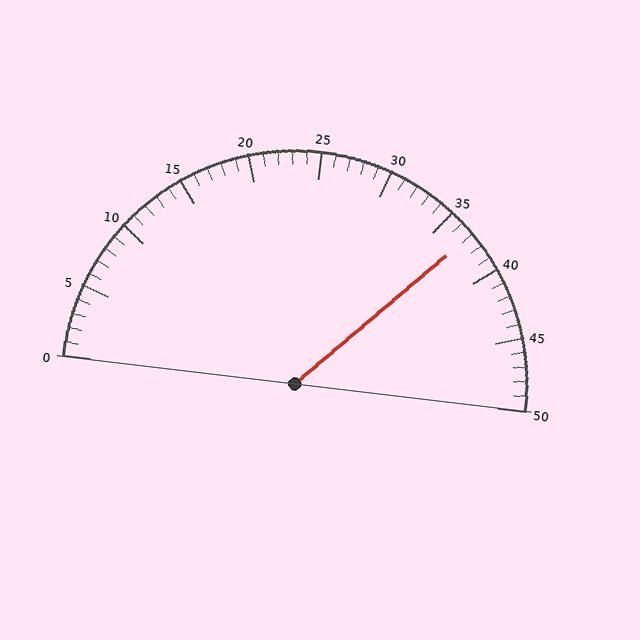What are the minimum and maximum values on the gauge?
The gauge ranges from 0 to 50.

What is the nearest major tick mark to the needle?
The nearest major tick mark is 35.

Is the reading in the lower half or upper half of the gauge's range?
The reading is in the upper half of the range (0 to 50).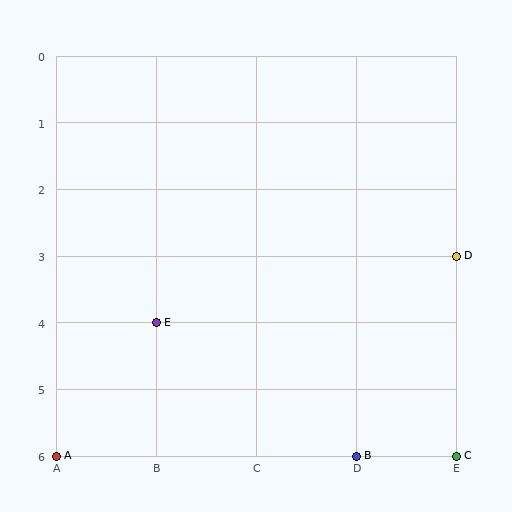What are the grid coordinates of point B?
Point B is at grid coordinates (D, 6).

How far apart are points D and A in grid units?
Points D and A are 4 columns and 3 rows apart (about 5.0 grid units diagonally).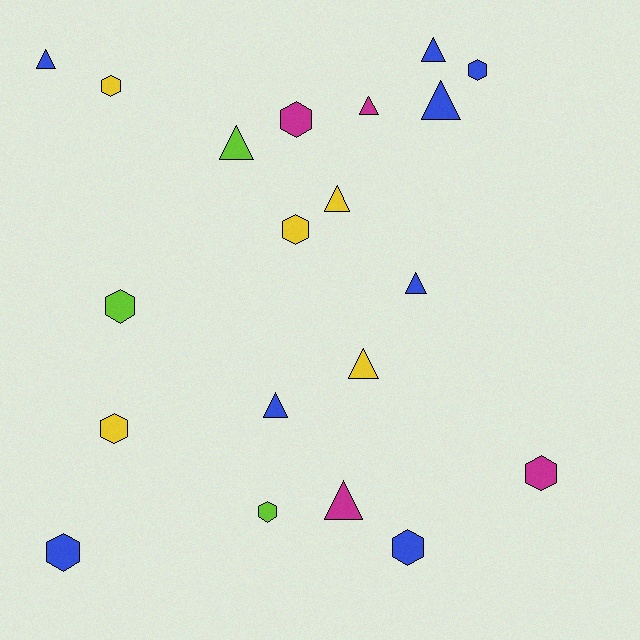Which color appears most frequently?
Blue, with 8 objects.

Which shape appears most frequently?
Hexagon, with 10 objects.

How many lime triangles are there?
There is 1 lime triangle.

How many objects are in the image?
There are 20 objects.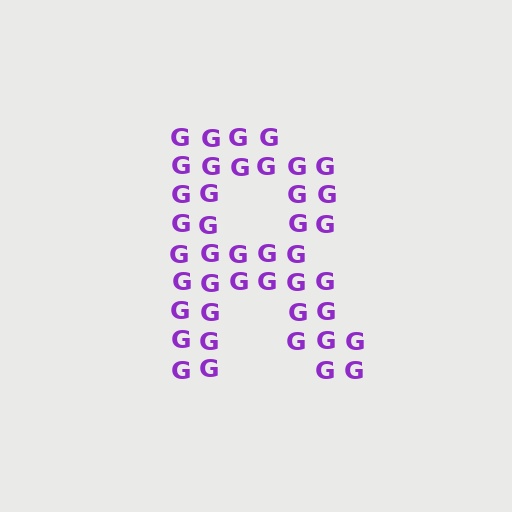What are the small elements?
The small elements are letter G's.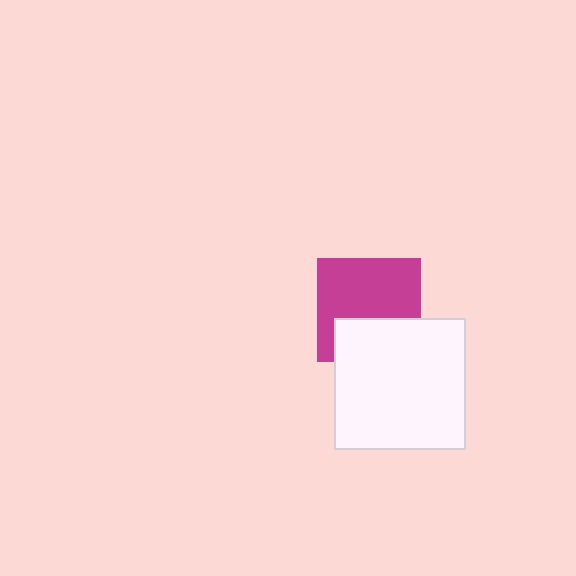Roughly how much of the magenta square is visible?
About half of it is visible (roughly 64%).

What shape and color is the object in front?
The object in front is a white square.